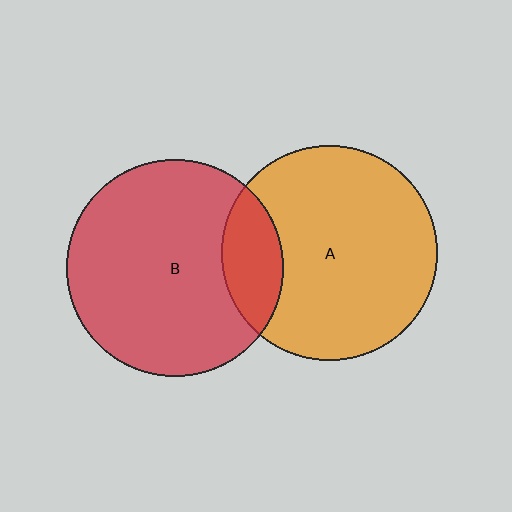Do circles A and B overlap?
Yes.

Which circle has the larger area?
Circle B (red).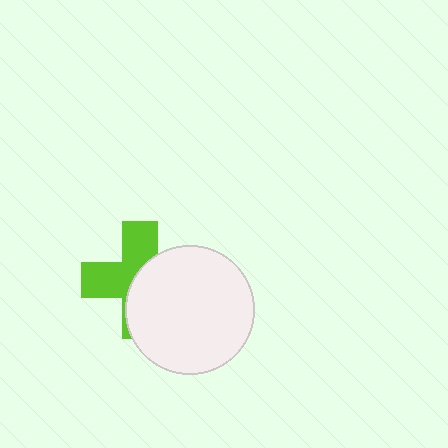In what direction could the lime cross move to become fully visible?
The lime cross could move left. That would shift it out from behind the white circle entirely.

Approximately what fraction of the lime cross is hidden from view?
Roughly 51% of the lime cross is hidden behind the white circle.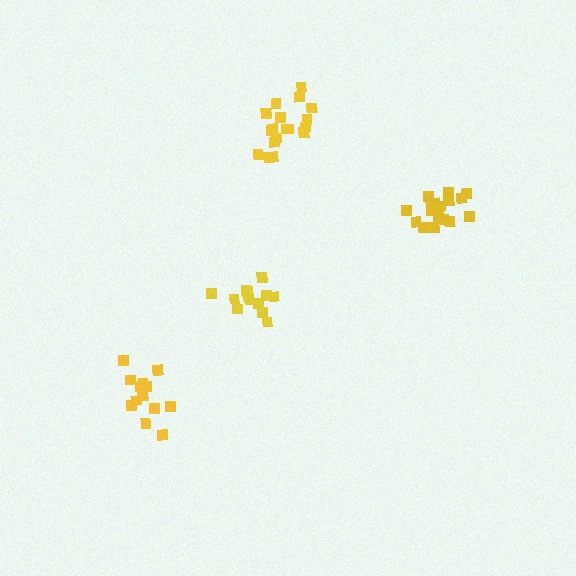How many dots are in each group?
Group 1: 18 dots, Group 2: 17 dots, Group 3: 13 dots, Group 4: 13 dots (61 total).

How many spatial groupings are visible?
There are 4 spatial groupings.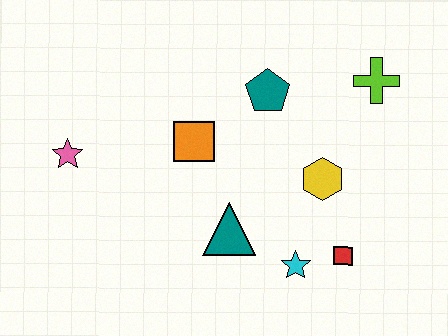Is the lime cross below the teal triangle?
No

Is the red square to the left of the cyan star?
No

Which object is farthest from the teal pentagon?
The pink star is farthest from the teal pentagon.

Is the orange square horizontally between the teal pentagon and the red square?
No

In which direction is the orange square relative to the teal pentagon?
The orange square is to the left of the teal pentagon.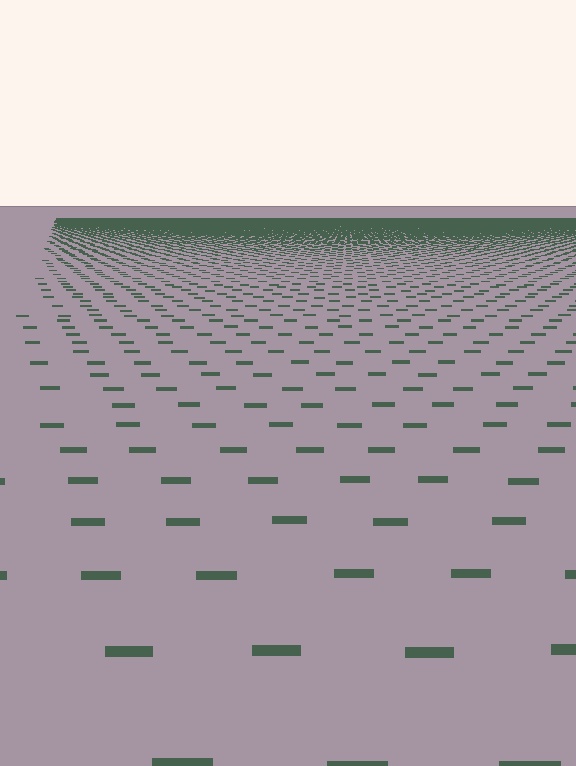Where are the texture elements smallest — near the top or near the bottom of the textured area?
Near the top.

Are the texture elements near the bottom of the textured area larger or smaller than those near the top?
Larger. Near the bottom, elements are closer to the viewer and appear at a bigger on-screen size.